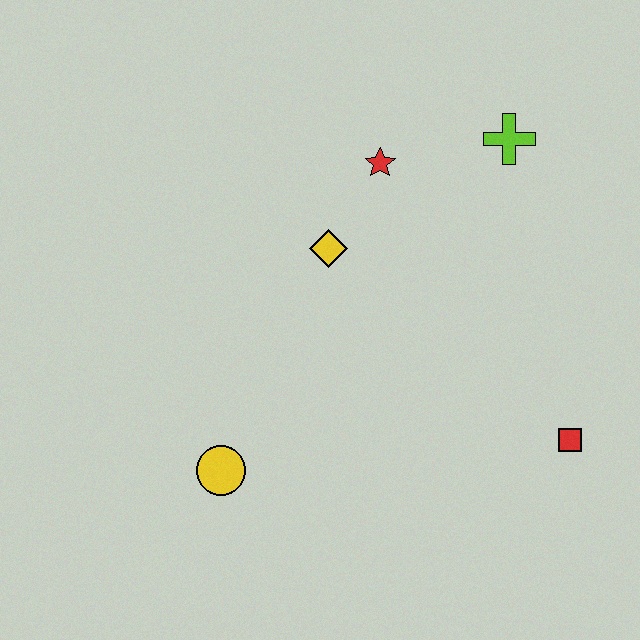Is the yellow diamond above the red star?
No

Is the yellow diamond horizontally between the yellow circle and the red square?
Yes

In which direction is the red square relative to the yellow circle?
The red square is to the right of the yellow circle.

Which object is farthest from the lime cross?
The yellow circle is farthest from the lime cross.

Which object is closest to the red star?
The yellow diamond is closest to the red star.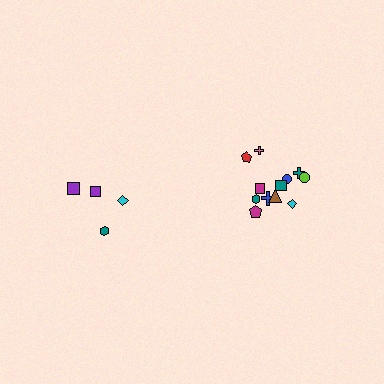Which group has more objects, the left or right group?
The right group.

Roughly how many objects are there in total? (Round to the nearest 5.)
Roughly 15 objects in total.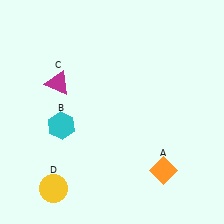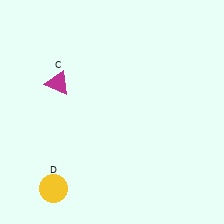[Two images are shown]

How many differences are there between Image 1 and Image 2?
There are 2 differences between the two images.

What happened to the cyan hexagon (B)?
The cyan hexagon (B) was removed in Image 2. It was in the bottom-left area of Image 1.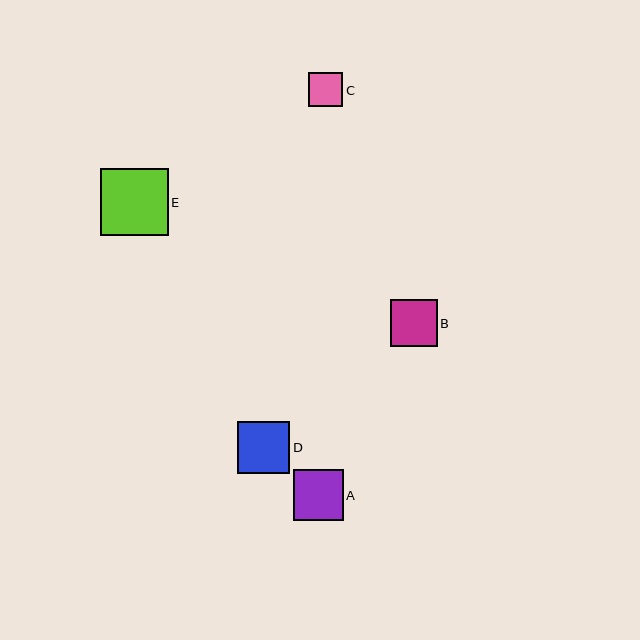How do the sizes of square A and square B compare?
Square A and square B are approximately the same size.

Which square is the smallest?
Square C is the smallest with a size of approximately 35 pixels.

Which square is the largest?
Square E is the largest with a size of approximately 67 pixels.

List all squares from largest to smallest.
From largest to smallest: E, D, A, B, C.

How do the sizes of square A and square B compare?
Square A and square B are approximately the same size.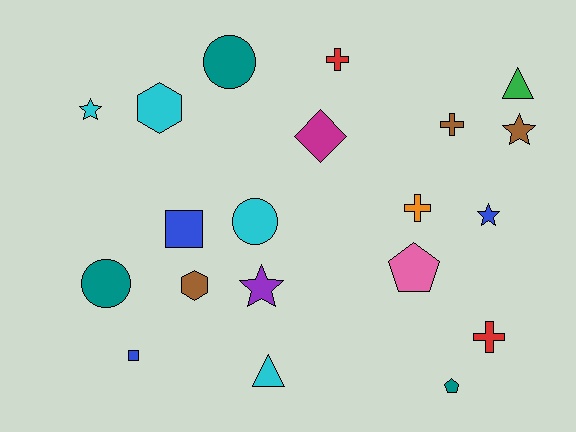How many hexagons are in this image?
There are 2 hexagons.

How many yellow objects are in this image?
There are no yellow objects.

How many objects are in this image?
There are 20 objects.